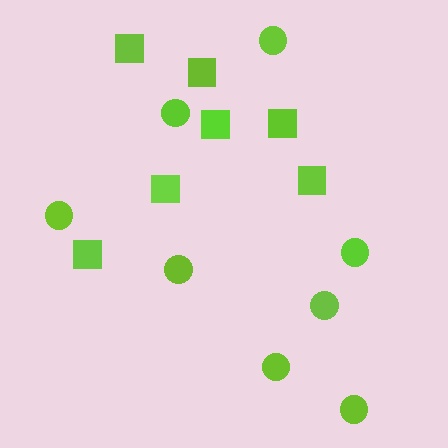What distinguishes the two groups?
There are 2 groups: one group of squares (7) and one group of circles (8).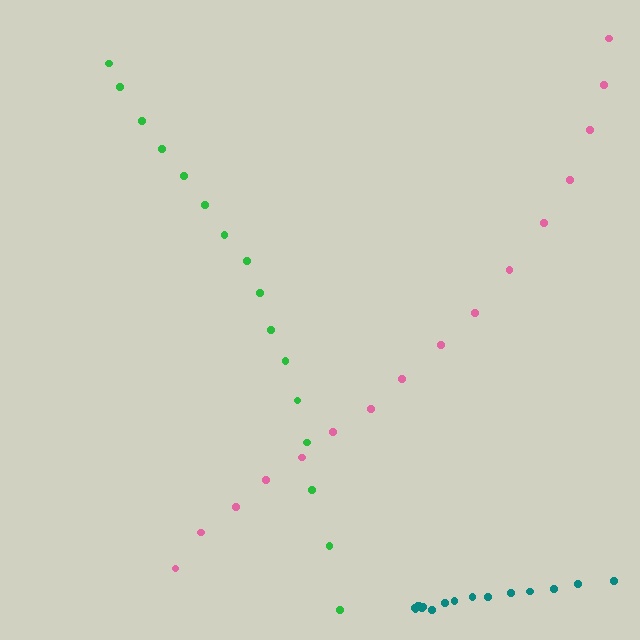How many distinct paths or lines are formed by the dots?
There are 3 distinct paths.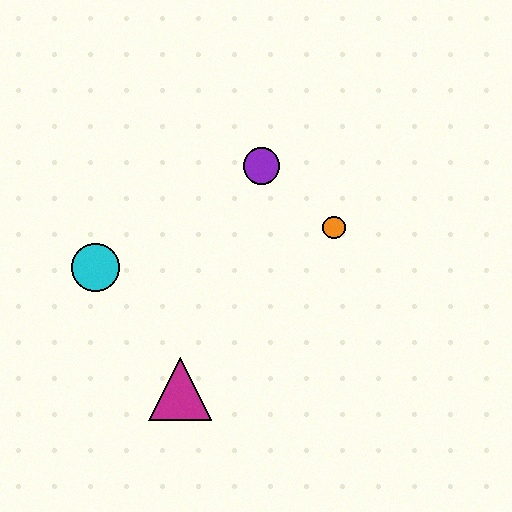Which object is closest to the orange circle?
The purple circle is closest to the orange circle.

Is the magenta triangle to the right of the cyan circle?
Yes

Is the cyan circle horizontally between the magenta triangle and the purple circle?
No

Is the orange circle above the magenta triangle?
Yes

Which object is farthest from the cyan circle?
The orange circle is farthest from the cyan circle.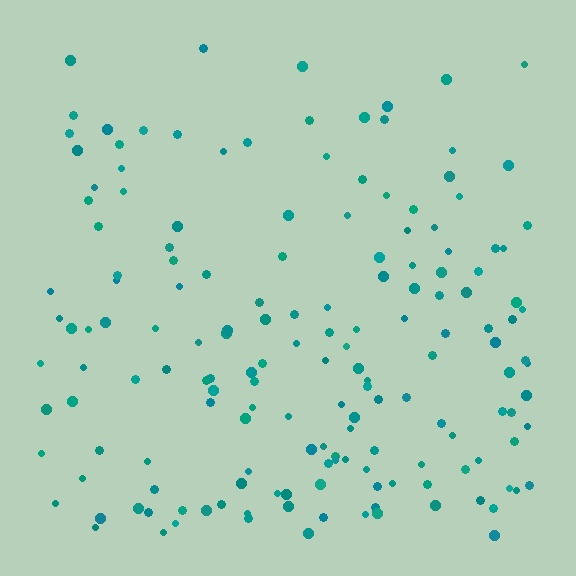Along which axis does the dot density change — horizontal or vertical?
Vertical.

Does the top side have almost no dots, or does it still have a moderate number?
Still a moderate number, just noticeably fewer than the bottom.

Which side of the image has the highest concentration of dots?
The bottom.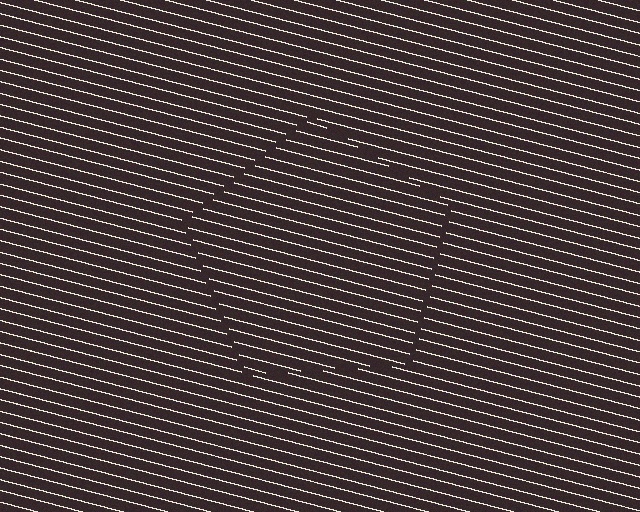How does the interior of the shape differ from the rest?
The interior of the shape contains the same grating, shifted by half a period — the contour is defined by the phase discontinuity where line-ends from the inner and outer gratings abut.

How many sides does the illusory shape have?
5 sides — the line-ends trace a pentagon.